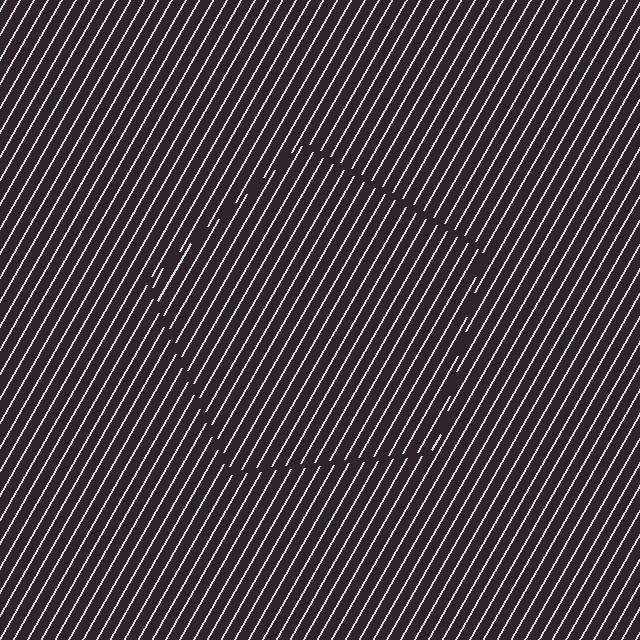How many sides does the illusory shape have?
5 sides — the line-ends trace a pentagon.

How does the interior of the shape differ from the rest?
The interior of the shape contains the same grating, shifted by half a period — the contour is defined by the phase discontinuity where line-ends from the inner and outer gratings abut.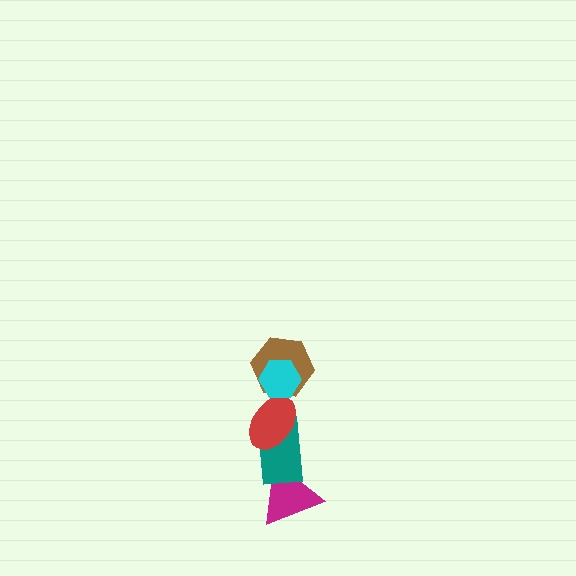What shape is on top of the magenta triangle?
The teal rectangle is on top of the magenta triangle.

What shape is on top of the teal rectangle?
The red ellipse is on top of the teal rectangle.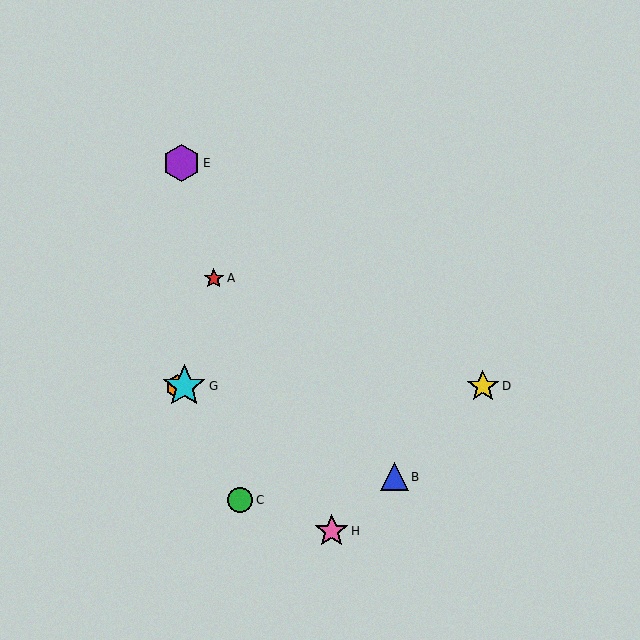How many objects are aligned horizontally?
3 objects (D, F, G) are aligned horizontally.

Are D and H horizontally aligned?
No, D is at y≈386 and H is at y≈531.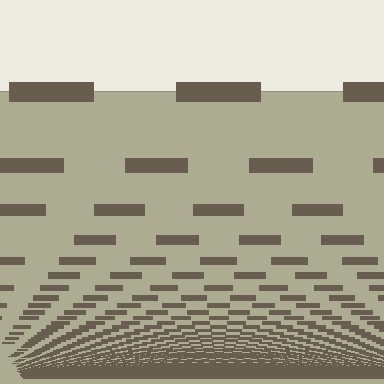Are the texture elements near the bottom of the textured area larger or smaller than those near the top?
Smaller. The gradient is inverted — elements near the bottom are smaller and denser.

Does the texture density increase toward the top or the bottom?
Density increases toward the bottom.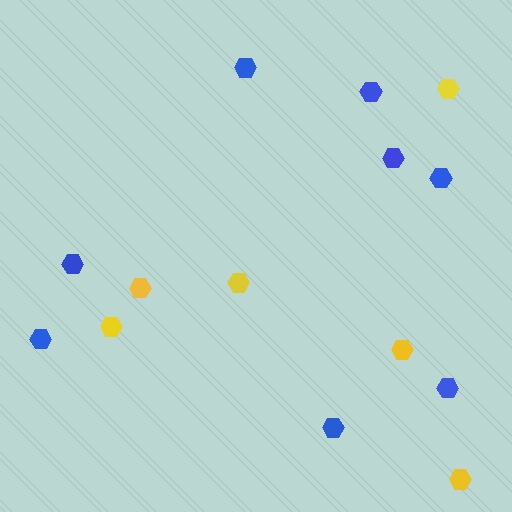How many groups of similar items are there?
There are 2 groups: one group of blue hexagons (8) and one group of yellow hexagons (6).